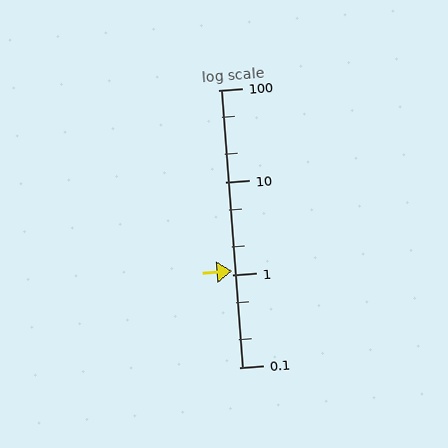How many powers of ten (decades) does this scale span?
The scale spans 3 decades, from 0.1 to 100.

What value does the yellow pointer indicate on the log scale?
The pointer indicates approximately 1.1.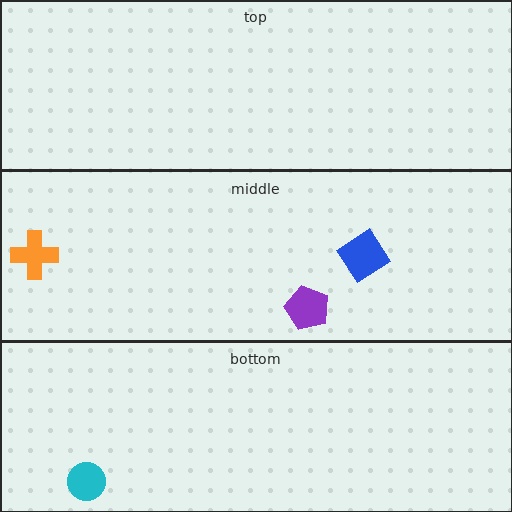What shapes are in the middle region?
The purple pentagon, the blue diamond, the orange cross.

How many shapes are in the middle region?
3.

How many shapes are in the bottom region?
1.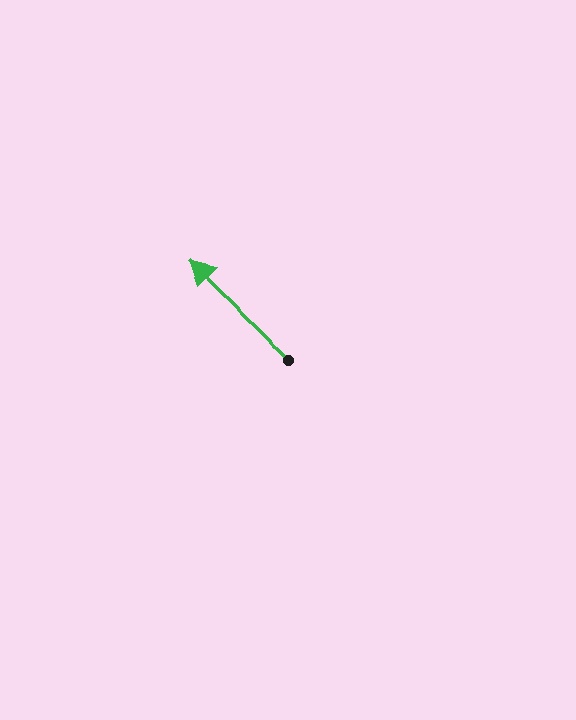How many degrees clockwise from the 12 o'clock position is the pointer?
Approximately 314 degrees.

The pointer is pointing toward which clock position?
Roughly 10 o'clock.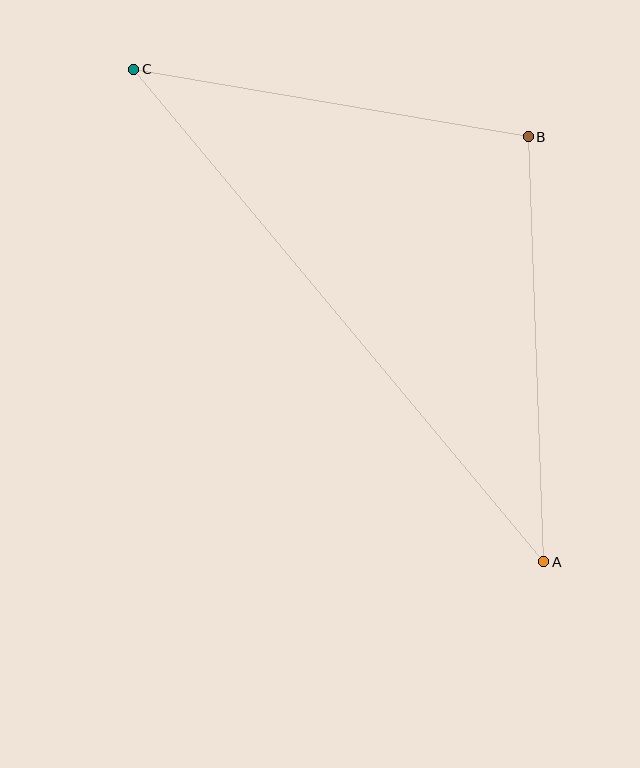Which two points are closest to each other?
Points B and C are closest to each other.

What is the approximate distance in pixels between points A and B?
The distance between A and B is approximately 425 pixels.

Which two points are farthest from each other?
Points A and C are farthest from each other.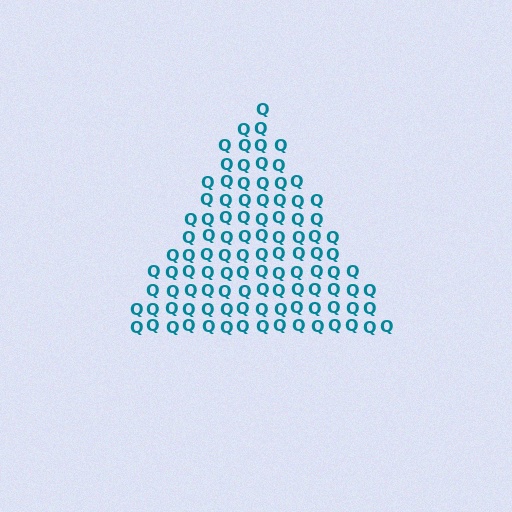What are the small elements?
The small elements are letter Q's.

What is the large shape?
The large shape is a triangle.